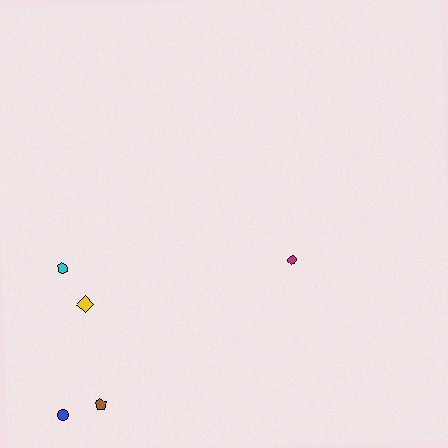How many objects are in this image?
There are 5 objects.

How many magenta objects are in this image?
There is 1 magenta object.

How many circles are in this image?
There are 2 circles.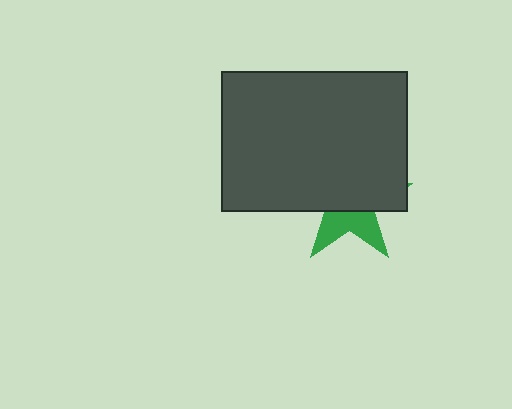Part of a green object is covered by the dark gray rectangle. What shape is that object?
It is a star.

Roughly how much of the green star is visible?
A small part of it is visible (roughly 37%).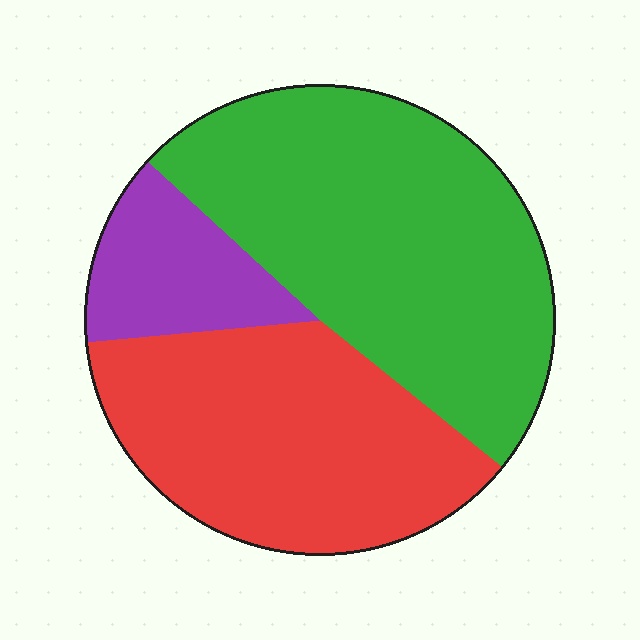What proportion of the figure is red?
Red takes up about three eighths (3/8) of the figure.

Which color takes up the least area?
Purple, at roughly 15%.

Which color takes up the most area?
Green, at roughly 50%.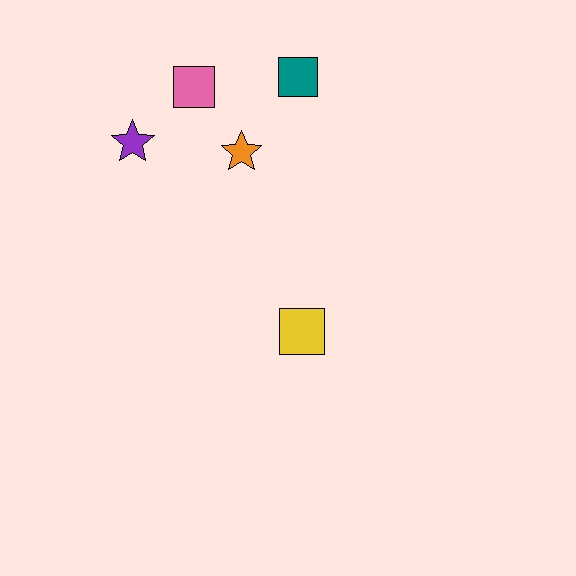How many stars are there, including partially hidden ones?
There are 2 stars.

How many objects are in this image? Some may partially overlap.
There are 5 objects.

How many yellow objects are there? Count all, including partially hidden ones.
There is 1 yellow object.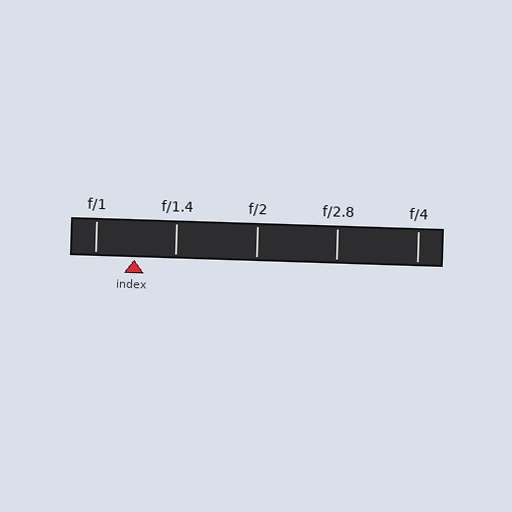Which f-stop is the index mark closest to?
The index mark is closest to f/1.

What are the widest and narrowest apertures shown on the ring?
The widest aperture shown is f/1 and the narrowest is f/4.